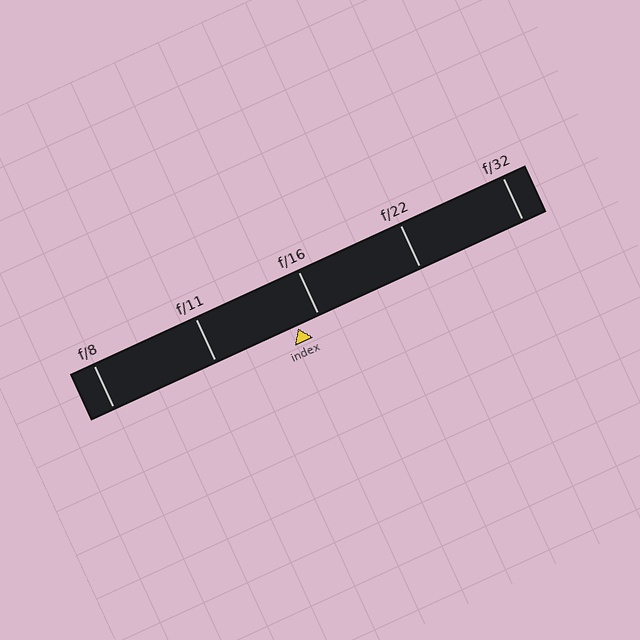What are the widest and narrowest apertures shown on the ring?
The widest aperture shown is f/8 and the narrowest is f/32.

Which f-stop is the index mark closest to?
The index mark is closest to f/16.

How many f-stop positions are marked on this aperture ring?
There are 5 f-stop positions marked.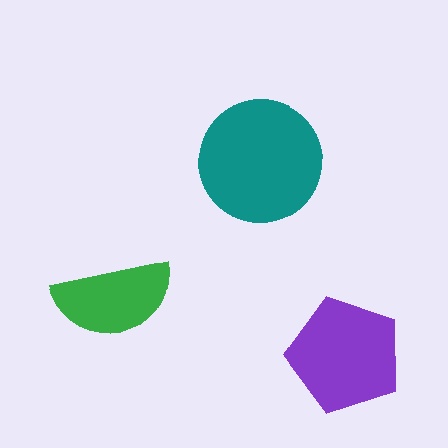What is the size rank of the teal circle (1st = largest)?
1st.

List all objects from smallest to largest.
The green semicircle, the purple pentagon, the teal circle.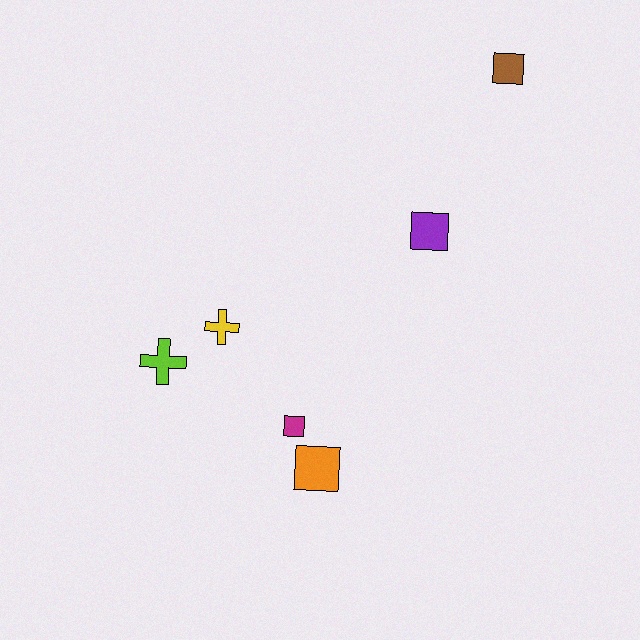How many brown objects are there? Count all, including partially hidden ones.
There is 1 brown object.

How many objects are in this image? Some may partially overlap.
There are 6 objects.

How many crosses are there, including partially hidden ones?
There are 2 crosses.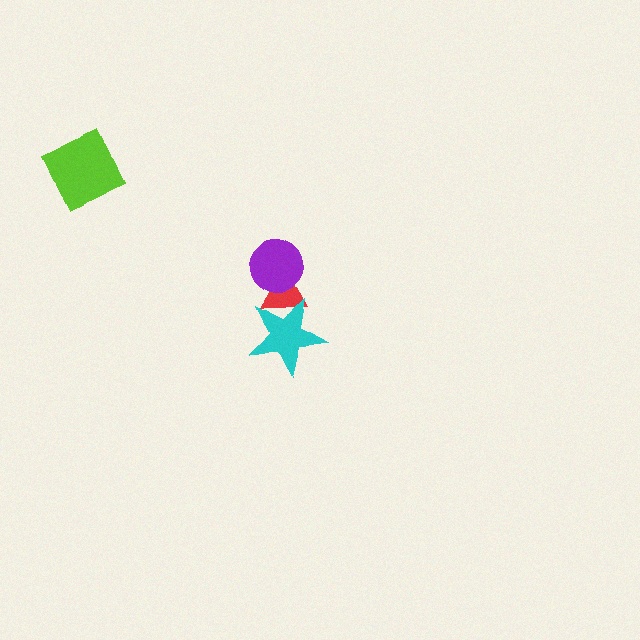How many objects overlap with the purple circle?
1 object overlaps with the purple circle.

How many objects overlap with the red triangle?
2 objects overlap with the red triangle.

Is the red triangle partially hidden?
Yes, it is partially covered by another shape.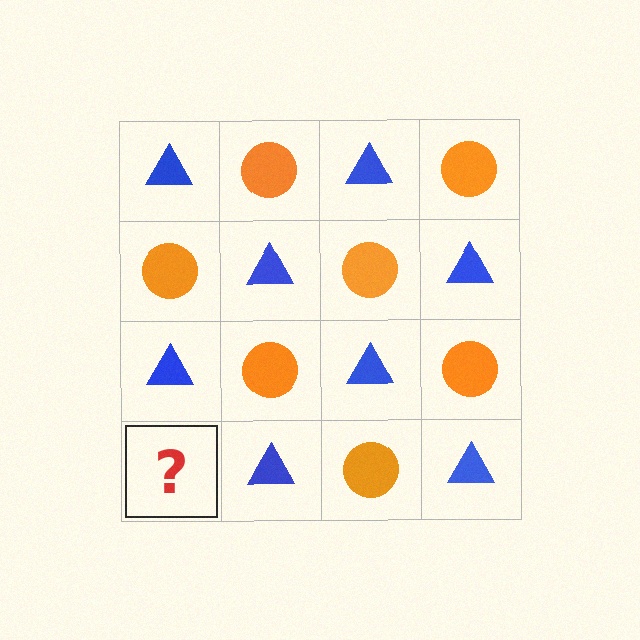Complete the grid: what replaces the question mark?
The question mark should be replaced with an orange circle.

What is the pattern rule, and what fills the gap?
The rule is that it alternates blue triangle and orange circle in a checkerboard pattern. The gap should be filled with an orange circle.